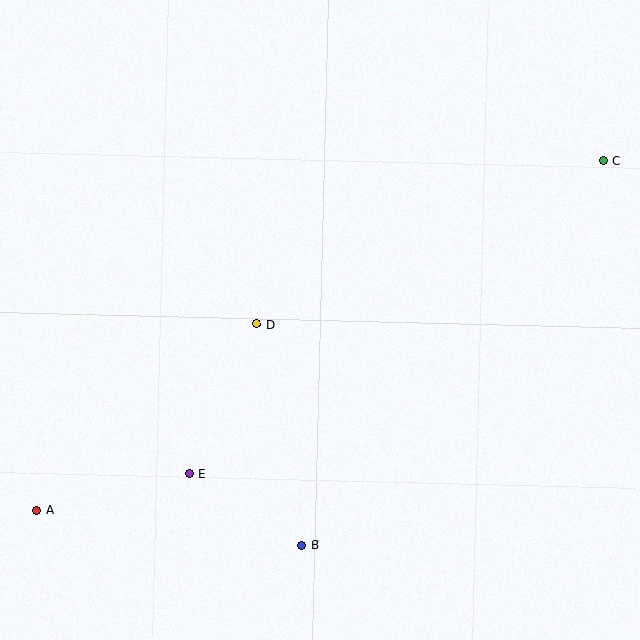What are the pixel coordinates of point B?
Point B is at (302, 545).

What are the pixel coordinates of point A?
Point A is at (37, 510).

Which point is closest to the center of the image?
Point D at (257, 324) is closest to the center.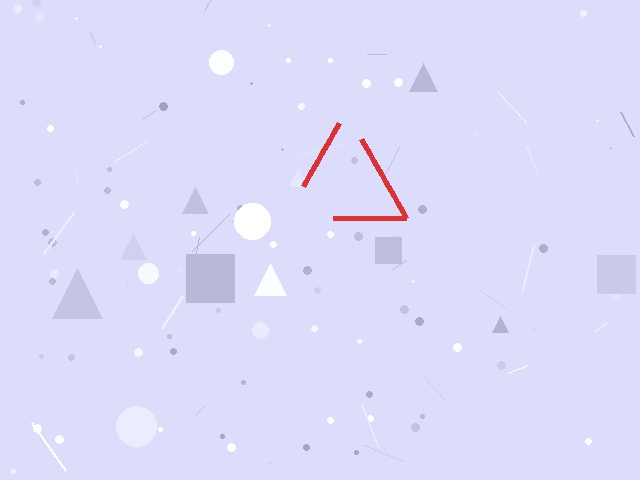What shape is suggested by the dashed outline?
The dashed outline suggests a triangle.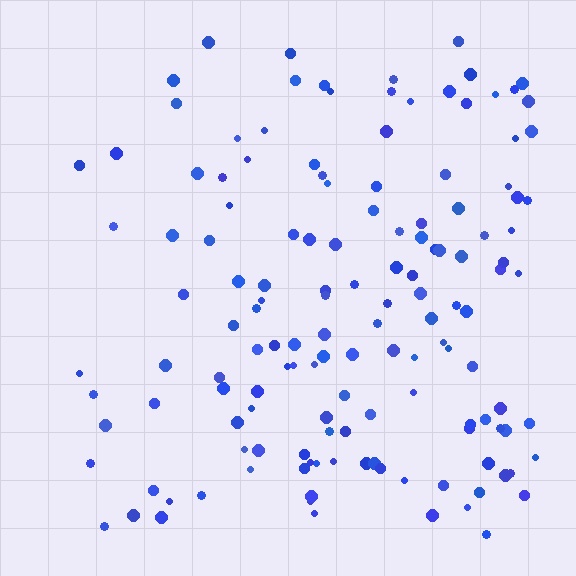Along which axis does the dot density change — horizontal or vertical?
Horizontal.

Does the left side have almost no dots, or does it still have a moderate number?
Still a moderate number, just noticeably fewer than the right.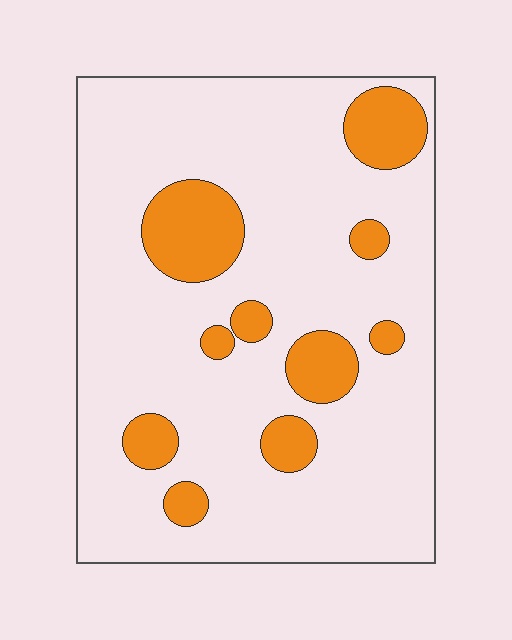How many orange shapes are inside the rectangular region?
10.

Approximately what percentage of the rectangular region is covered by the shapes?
Approximately 15%.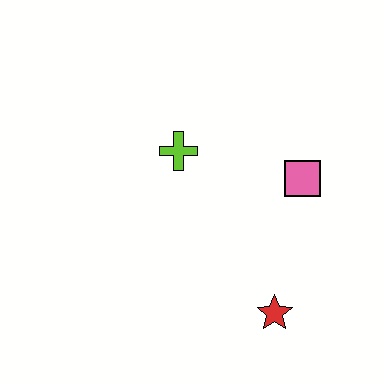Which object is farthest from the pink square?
The red star is farthest from the pink square.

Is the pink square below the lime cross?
Yes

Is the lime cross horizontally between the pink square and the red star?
No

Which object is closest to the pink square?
The lime cross is closest to the pink square.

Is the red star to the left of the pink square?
Yes